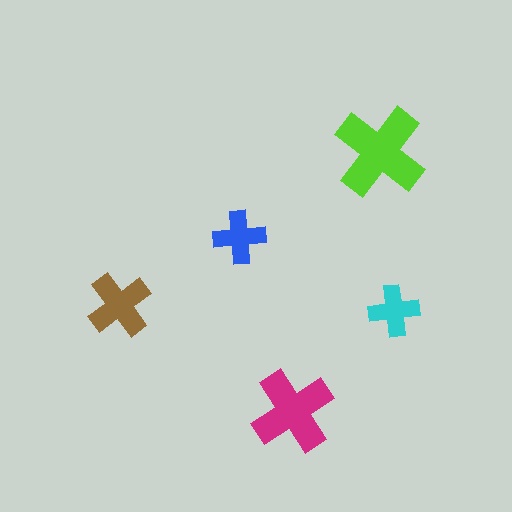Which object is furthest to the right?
The cyan cross is rightmost.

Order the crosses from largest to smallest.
the lime one, the magenta one, the brown one, the blue one, the cyan one.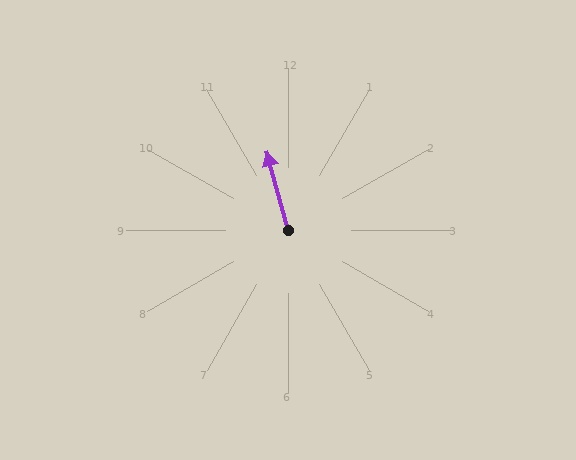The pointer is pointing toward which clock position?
Roughly 11 o'clock.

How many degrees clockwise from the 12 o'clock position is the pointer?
Approximately 345 degrees.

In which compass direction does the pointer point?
North.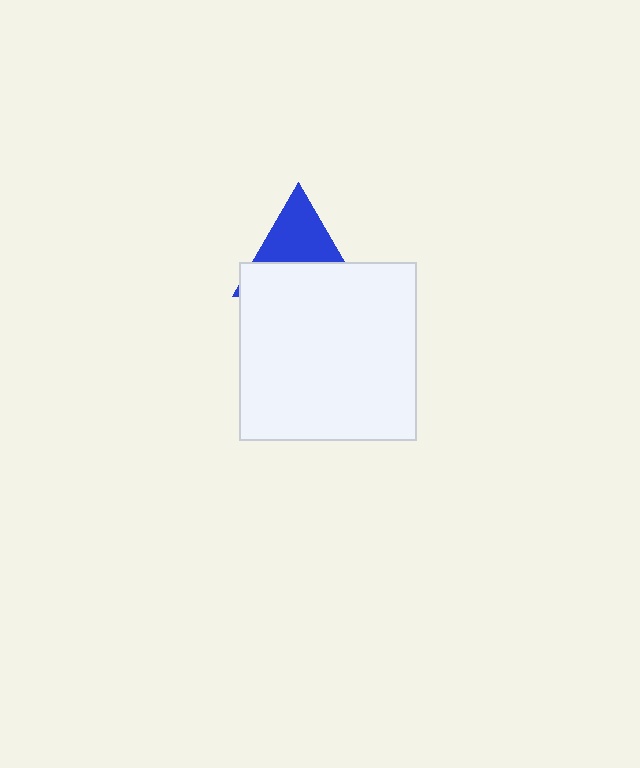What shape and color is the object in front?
The object in front is a white square.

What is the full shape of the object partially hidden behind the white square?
The partially hidden object is a blue triangle.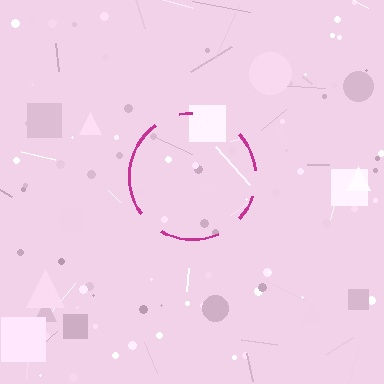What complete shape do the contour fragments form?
The contour fragments form a circle.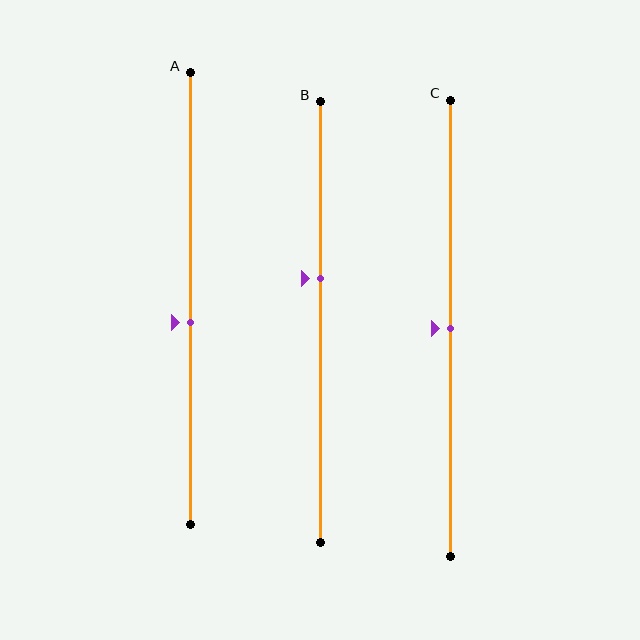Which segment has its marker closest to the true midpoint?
Segment C has its marker closest to the true midpoint.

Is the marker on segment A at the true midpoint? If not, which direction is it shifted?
No, the marker on segment A is shifted downward by about 5% of the segment length.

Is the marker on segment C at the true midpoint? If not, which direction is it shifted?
Yes, the marker on segment C is at the true midpoint.